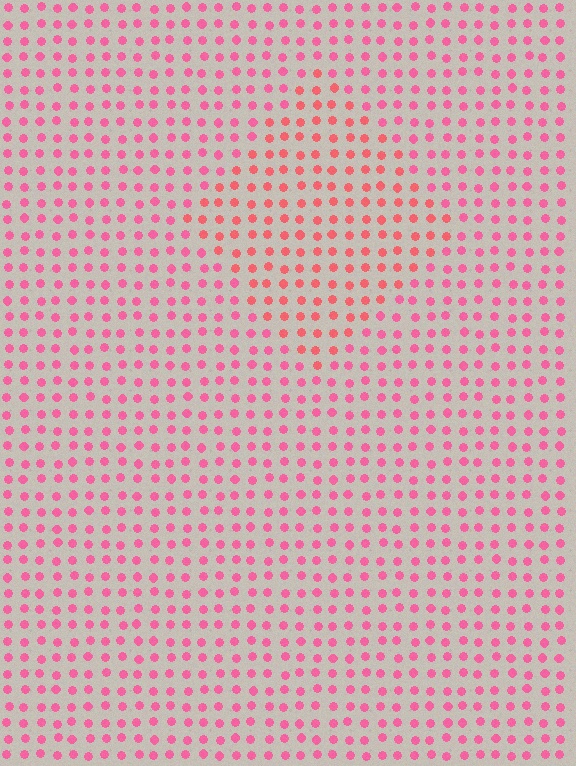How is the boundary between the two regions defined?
The boundary is defined purely by a slight shift in hue (about 21 degrees). Spacing, size, and orientation are identical on both sides.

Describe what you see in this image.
The image is filled with small pink elements in a uniform arrangement. A diamond-shaped region is visible where the elements are tinted to a slightly different hue, forming a subtle color boundary.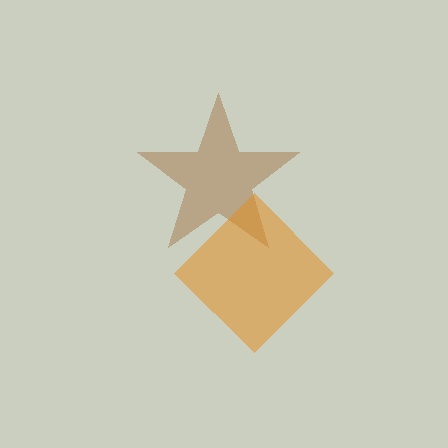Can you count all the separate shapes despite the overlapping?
Yes, there are 2 separate shapes.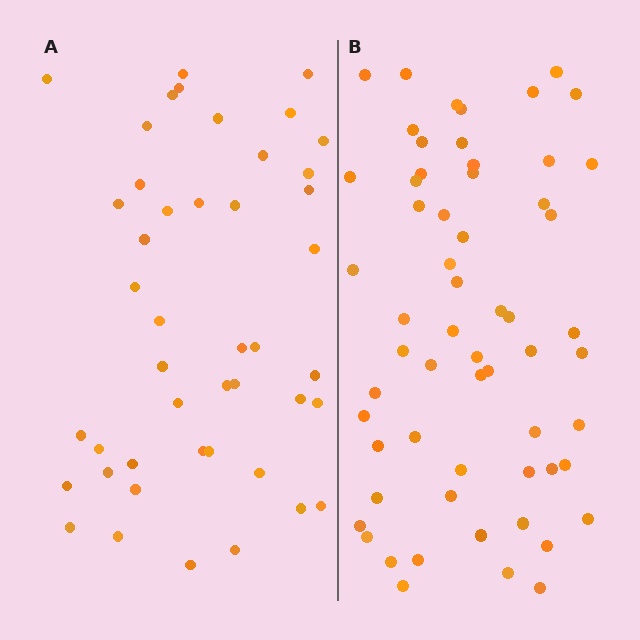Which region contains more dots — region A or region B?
Region B (the right region) has more dots.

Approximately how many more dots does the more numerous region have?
Region B has approximately 15 more dots than region A.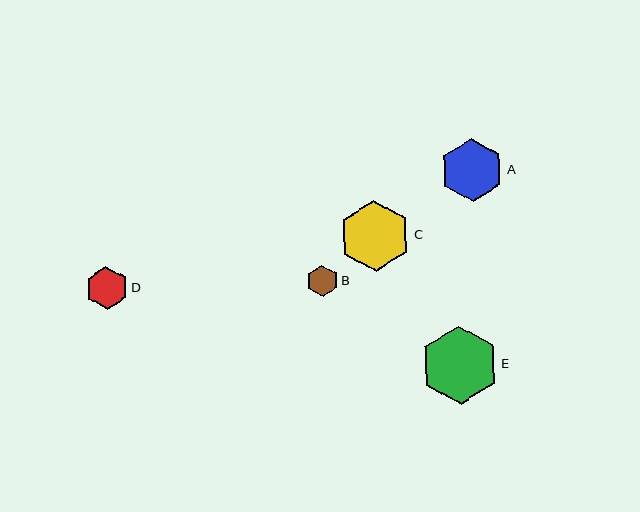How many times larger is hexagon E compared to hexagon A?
Hexagon E is approximately 1.2 times the size of hexagon A.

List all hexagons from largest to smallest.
From largest to smallest: E, C, A, D, B.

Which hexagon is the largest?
Hexagon E is the largest with a size of approximately 78 pixels.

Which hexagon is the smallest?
Hexagon B is the smallest with a size of approximately 32 pixels.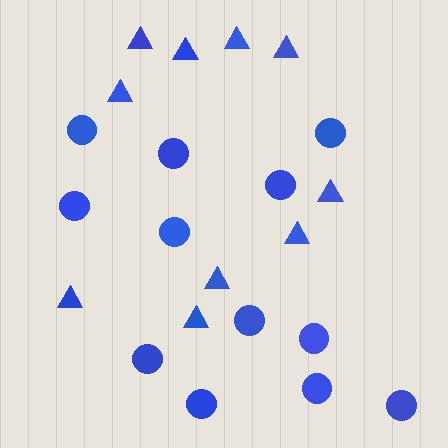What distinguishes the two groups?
There are 2 groups: one group of triangles (10) and one group of circles (12).